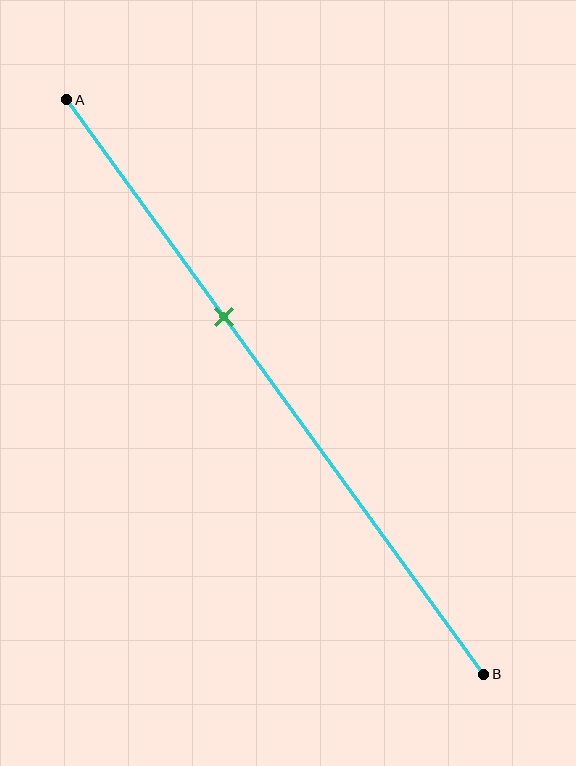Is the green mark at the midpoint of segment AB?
No, the mark is at about 40% from A, not at the 50% midpoint.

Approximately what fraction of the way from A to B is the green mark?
The green mark is approximately 40% of the way from A to B.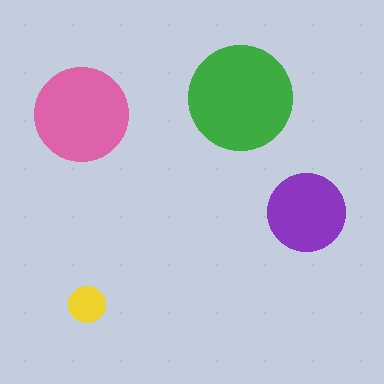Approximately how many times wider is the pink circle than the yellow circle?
About 2.5 times wider.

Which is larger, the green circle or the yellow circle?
The green one.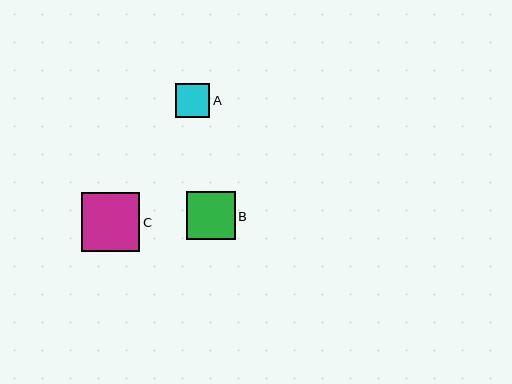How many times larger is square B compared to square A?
Square B is approximately 1.4 times the size of square A.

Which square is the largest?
Square C is the largest with a size of approximately 58 pixels.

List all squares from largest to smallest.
From largest to smallest: C, B, A.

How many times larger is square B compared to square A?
Square B is approximately 1.4 times the size of square A.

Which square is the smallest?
Square A is the smallest with a size of approximately 34 pixels.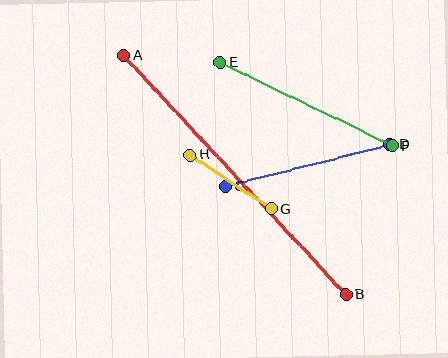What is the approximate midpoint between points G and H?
The midpoint is at approximately (231, 182) pixels.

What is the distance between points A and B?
The distance is approximately 326 pixels.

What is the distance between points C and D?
The distance is approximately 170 pixels.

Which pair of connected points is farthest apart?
Points A and B are farthest apart.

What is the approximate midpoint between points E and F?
The midpoint is at approximately (306, 104) pixels.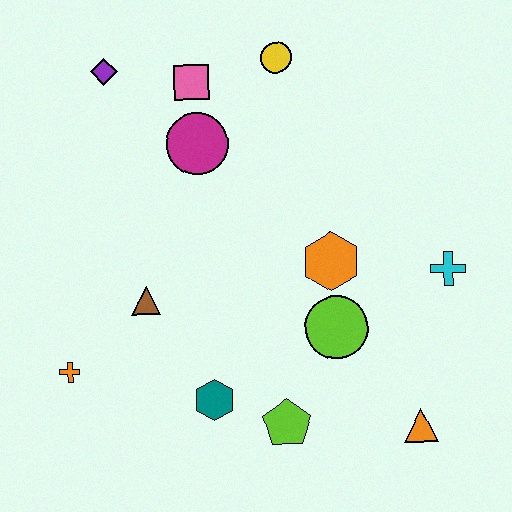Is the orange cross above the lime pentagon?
Yes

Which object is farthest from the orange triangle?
The purple diamond is farthest from the orange triangle.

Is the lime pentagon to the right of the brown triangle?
Yes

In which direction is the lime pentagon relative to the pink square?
The lime pentagon is below the pink square.